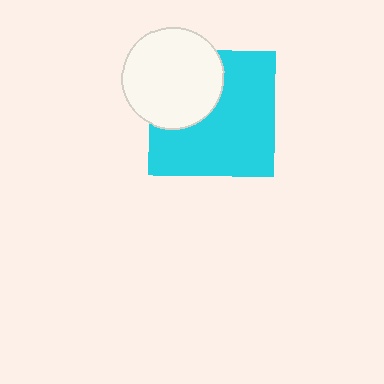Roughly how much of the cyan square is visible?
Most of it is visible (roughly 66%).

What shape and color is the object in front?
The object in front is a white circle.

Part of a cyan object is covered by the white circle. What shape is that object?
It is a square.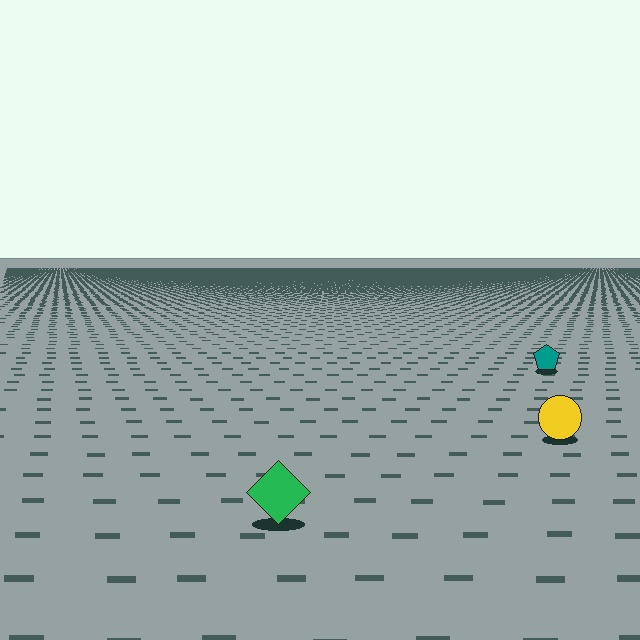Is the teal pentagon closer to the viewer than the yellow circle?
No. The yellow circle is closer — you can tell from the texture gradient: the ground texture is coarser near it.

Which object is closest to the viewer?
The green diamond is closest. The texture marks near it are larger and more spread out.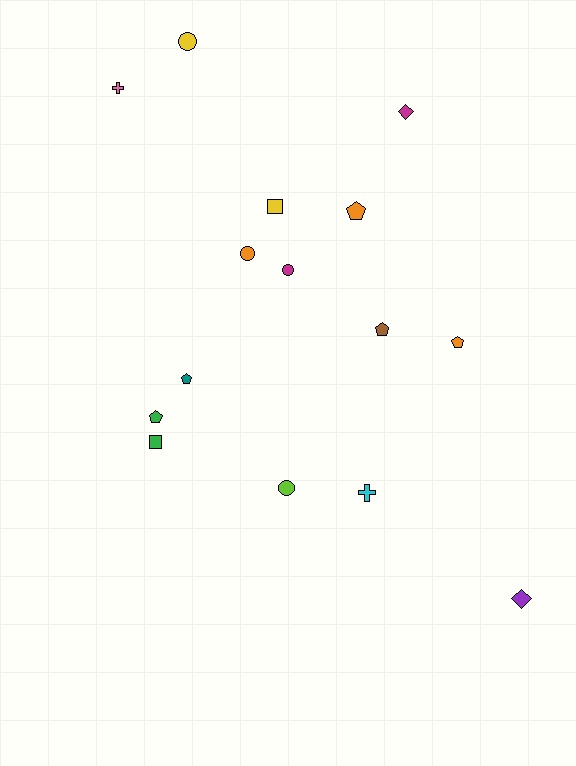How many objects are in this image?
There are 15 objects.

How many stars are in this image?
There are no stars.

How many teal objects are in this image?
There is 1 teal object.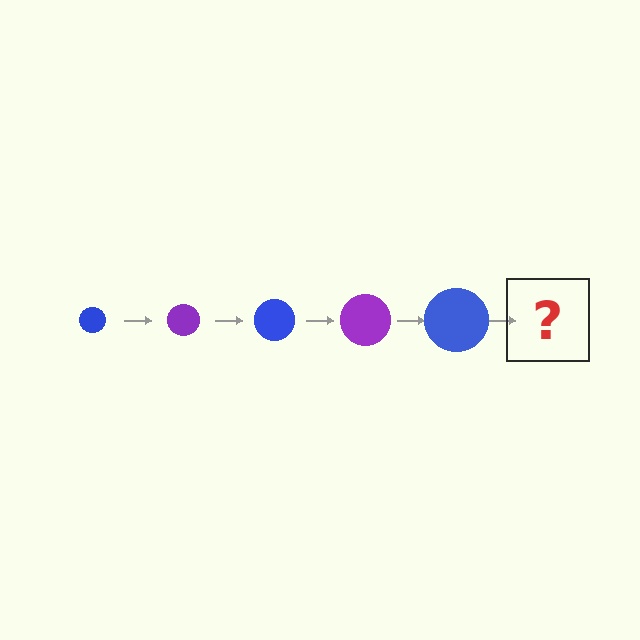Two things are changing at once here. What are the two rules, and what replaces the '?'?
The two rules are that the circle grows larger each step and the color cycles through blue and purple. The '?' should be a purple circle, larger than the previous one.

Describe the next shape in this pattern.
It should be a purple circle, larger than the previous one.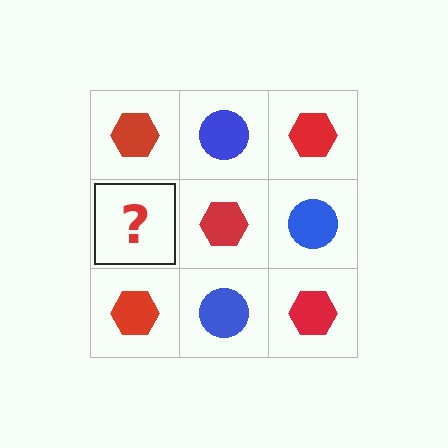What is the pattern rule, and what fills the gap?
The rule is that it alternates red hexagon and blue circle in a checkerboard pattern. The gap should be filled with a blue circle.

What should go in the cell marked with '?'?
The missing cell should contain a blue circle.